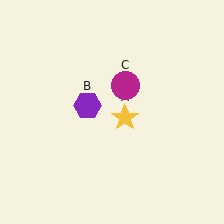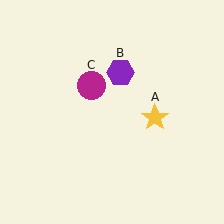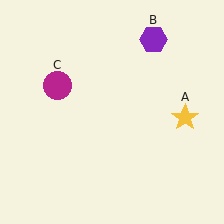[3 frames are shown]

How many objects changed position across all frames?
3 objects changed position: yellow star (object A), purple hexagon (object B), magenta circle (object C).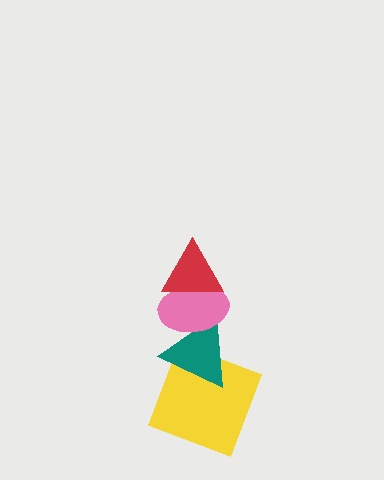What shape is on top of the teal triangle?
The pink ellipse is on top of the teal triangle.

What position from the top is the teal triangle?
The teal triangle is 3rd from the top.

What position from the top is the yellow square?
The yellow square is 4th from the top.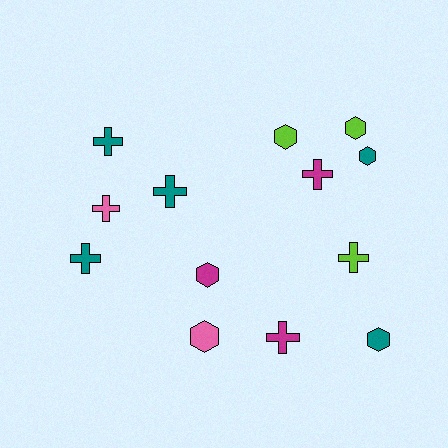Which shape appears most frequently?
Cross, with 7 objects.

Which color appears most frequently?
Teal, with 5 objects.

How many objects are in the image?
There are 13 objects.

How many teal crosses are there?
There are 3 teal crosses.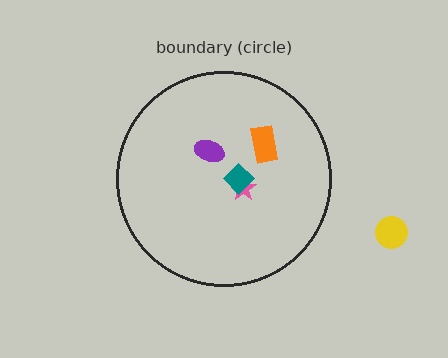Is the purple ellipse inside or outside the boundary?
Inside.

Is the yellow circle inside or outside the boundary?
Outside.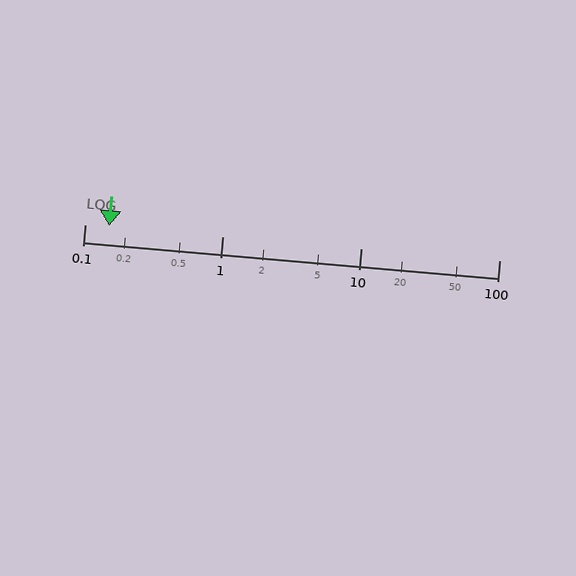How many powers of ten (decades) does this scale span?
The scale spans 3 decades, from 0.1 to 100.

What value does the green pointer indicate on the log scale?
The pointer indicates approximately 0.15.